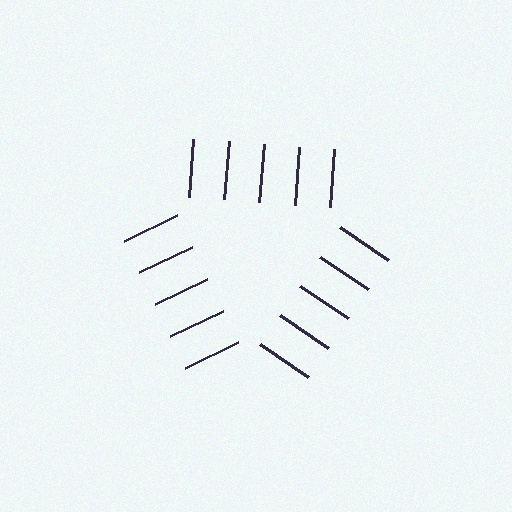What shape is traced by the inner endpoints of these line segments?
An illusory triangle — the line segments terminate on its edges but no continuous stroke is drawn.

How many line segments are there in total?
15 — 5 along each of the 3 edges.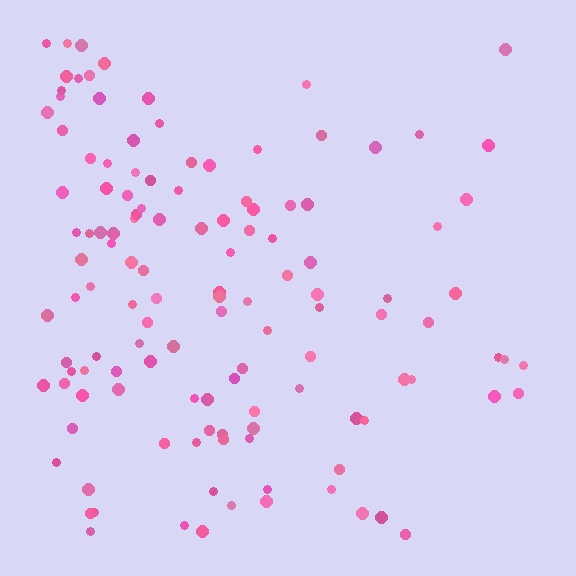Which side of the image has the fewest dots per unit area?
The right.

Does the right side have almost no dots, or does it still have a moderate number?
Still a moderate number, just noticeably fewer than the left.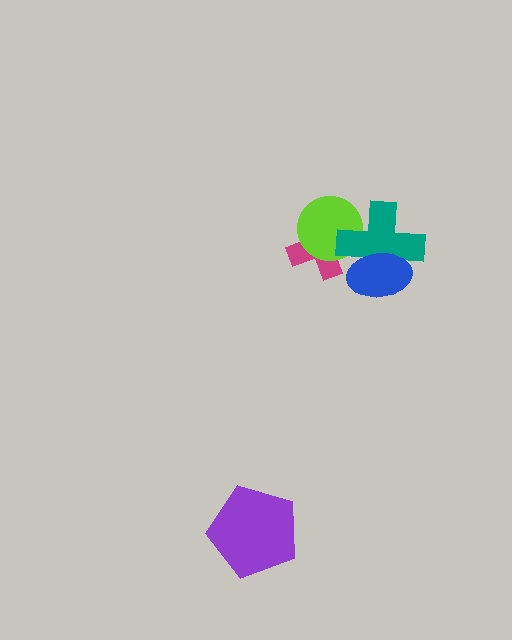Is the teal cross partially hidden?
Yes, it is partially covered by another shape.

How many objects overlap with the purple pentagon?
0 objects overlap with the purple pentagon.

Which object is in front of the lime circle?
The teal cross is in front of the lime circle.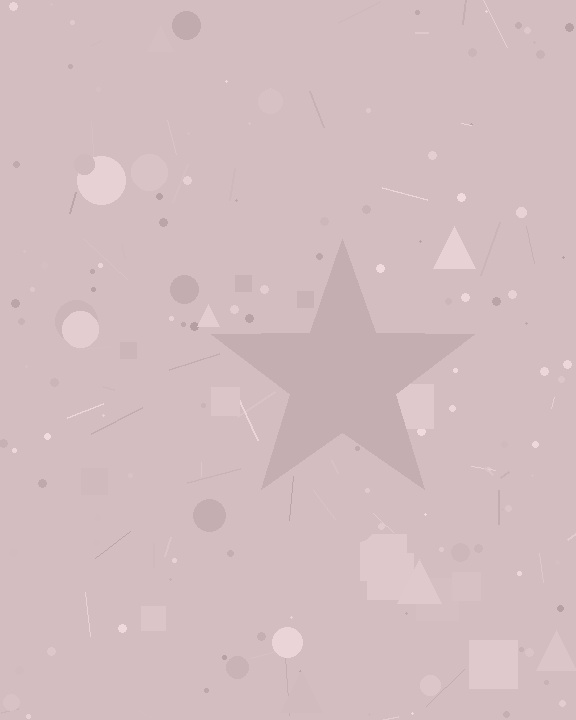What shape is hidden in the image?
A star is hidden in the image.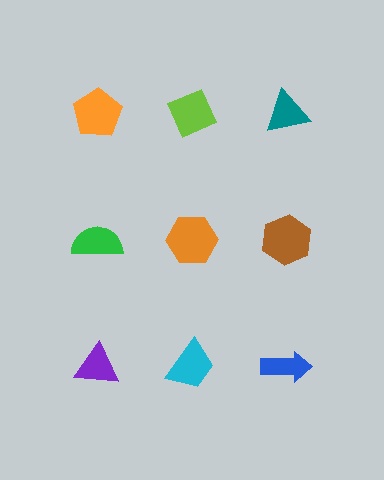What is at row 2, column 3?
A brown hexagon.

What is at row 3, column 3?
A blue arrow.